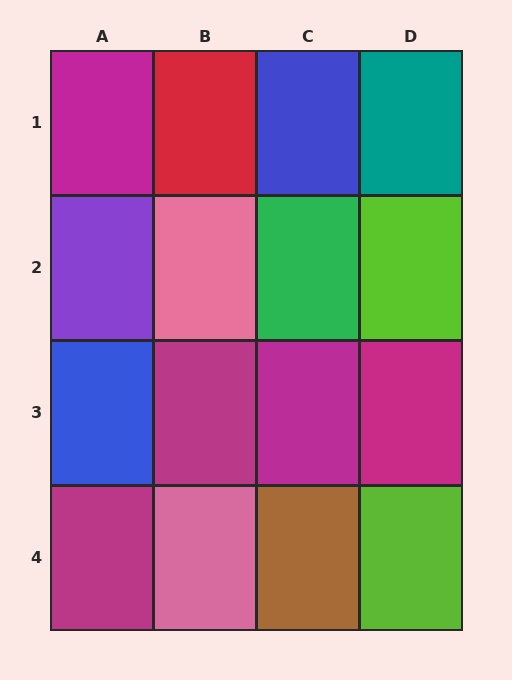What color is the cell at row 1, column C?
Blue.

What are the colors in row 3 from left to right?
Blue, magenta, magenta, magenta.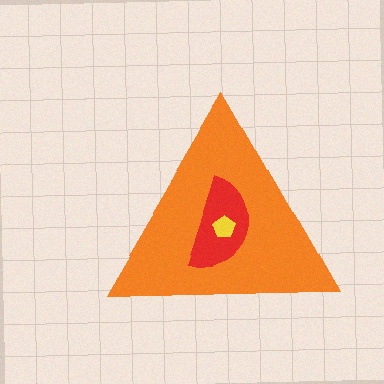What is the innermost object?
The yellow pentagon.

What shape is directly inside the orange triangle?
The red semicircle.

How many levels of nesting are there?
3.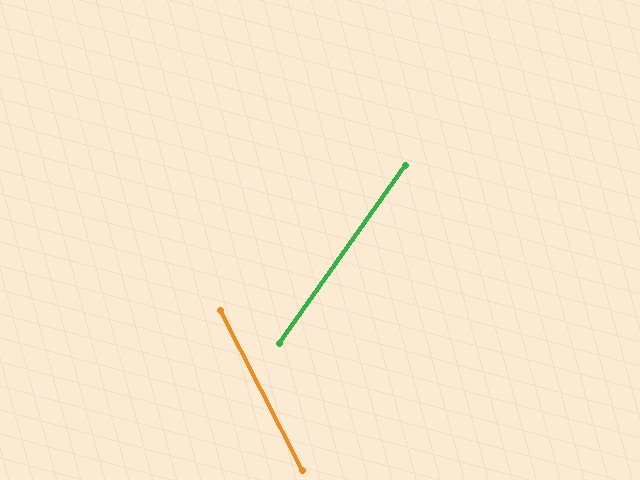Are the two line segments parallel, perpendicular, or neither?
Neither parallel nor perpendicular — they differ by about 62°.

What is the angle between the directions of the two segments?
Approximately 62 degrees.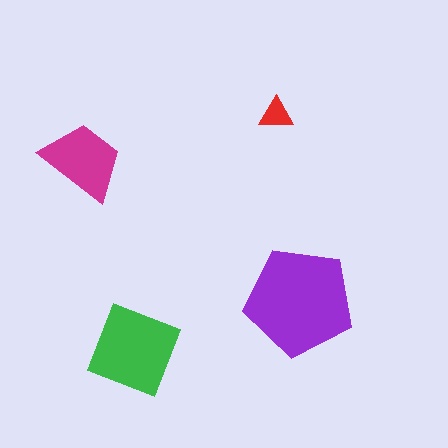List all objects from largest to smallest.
The purple pentagon, the green diamond, the magenta trapezoid, the red triangle.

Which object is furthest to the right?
The purple pentagon is rightmost.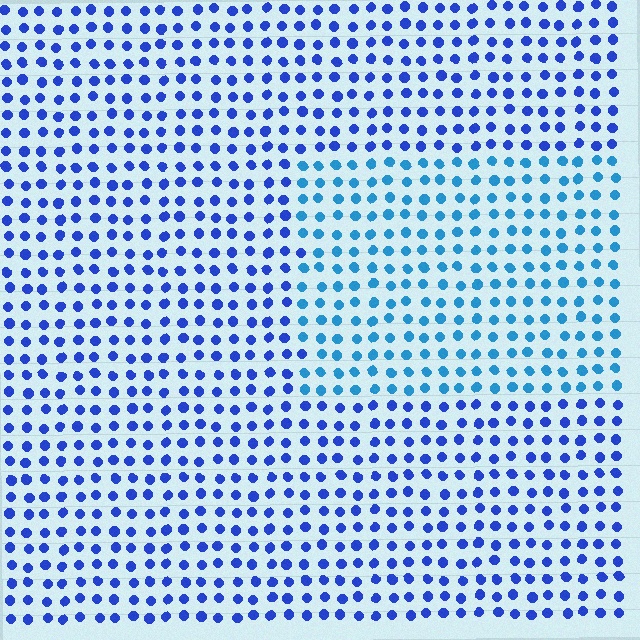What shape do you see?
I see a rectangle.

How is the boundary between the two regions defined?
The boundary is defined purely by a slight shift in hue (about 29 degrees). Spacing, size, and orientation are identical on both sides.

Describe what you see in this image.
The image is filled with small blue elements in a uniform arrangement. A rectangle-shaped region is visible where the elements are tinted to a slightly different hue, forming a subtle color boundary.